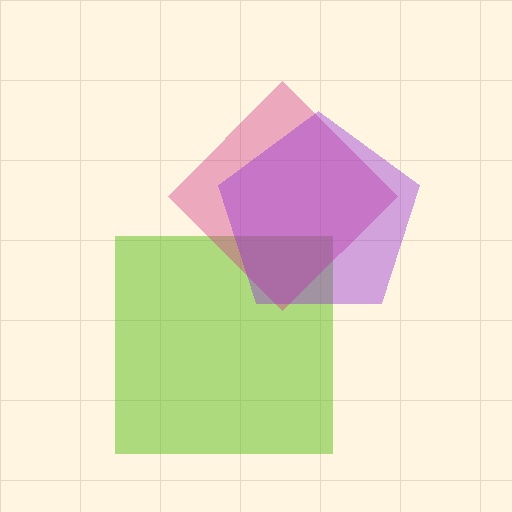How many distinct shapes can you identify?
There are 3 distinct shapes: a lime square, a magenta diamond, a purple pentagon.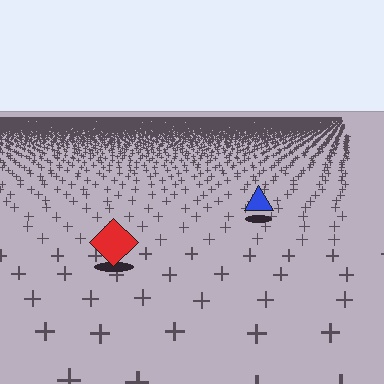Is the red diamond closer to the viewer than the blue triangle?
Yes. The red diamond is closer — you can tell from the texture gradient: the ground texture is coarser near it.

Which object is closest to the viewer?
The red diamond is closest. The texture marks near it are larger and more spread out.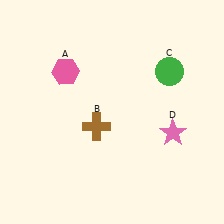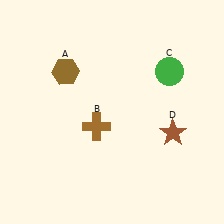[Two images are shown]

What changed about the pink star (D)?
In Image 1, D is pink. In Image 2, it changed to brown.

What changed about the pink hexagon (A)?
In Image 1, A is pink. In Image 2, it changed to brown.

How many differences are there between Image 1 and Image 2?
There are 2 differences between the two images.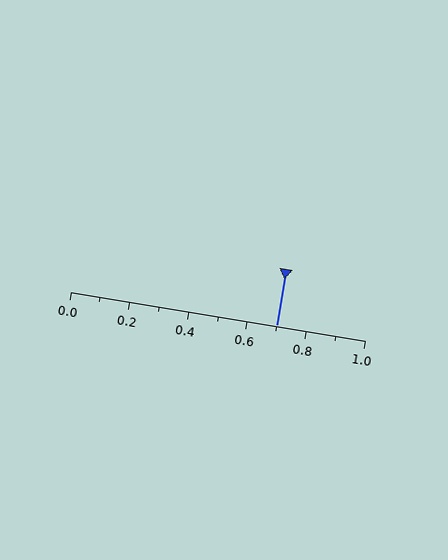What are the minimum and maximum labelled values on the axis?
The axis runs from 0.0 to 1.0.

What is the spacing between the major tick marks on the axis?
The major ticks are spaced 0.2 apart.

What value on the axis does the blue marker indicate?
The marker indicates approximately 0.7.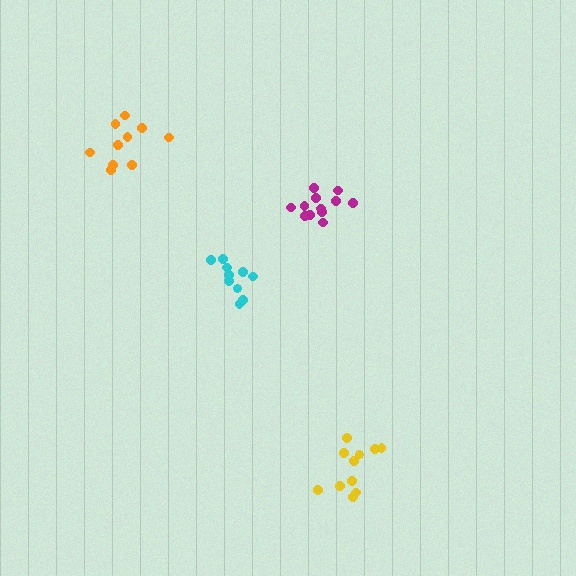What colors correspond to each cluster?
The clusters are colored: magenta, orange, cyan, yellow.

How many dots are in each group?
Group 1: 12 dots, Group 2: 10 dots, Group 3: 10 dots, Group 4: 11 dots (43 total).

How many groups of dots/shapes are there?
There are 4 groups.